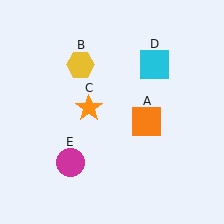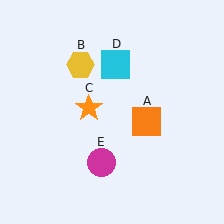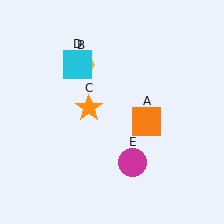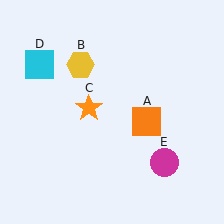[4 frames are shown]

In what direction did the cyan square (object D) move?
The cyan square (object D) moved left.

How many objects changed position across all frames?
2 objects changed position: cyan square (object D), magenta circle (object E).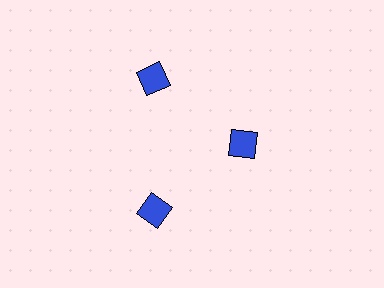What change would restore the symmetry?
The symmetry would be restored by moving it outward, back onto the ring so that all 3 diamonds sit at equal angles and equal distance from the center.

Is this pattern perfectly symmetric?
No. The 3 blue diamonds are arranged in a ring, but one element near the 3 o'clock position is pulled inward toward the center, breaking the 3-fold rotational symmetry.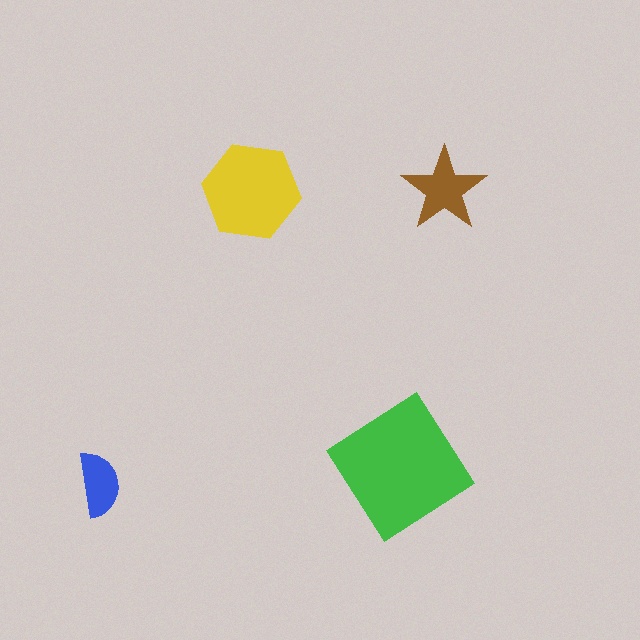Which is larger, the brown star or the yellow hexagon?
The yellow hexagon.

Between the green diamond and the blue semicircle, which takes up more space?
The green diamond.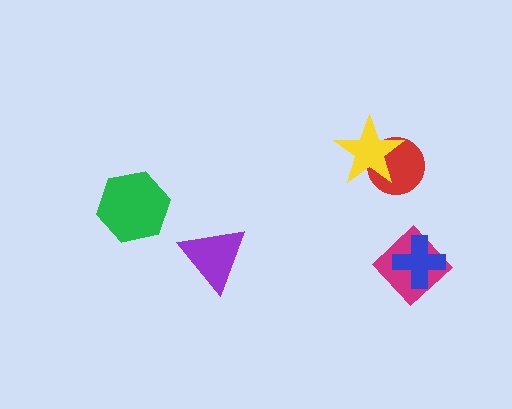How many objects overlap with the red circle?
1 object overlaps with the red circle.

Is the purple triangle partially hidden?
No, no other shape covers it.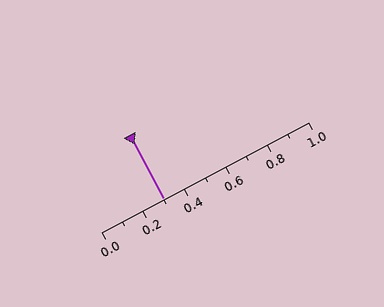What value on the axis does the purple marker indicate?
The marker indicates approximately 0.3.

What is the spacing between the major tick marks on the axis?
The major ticks are spaced 0.2 apart.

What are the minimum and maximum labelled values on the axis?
The axis runs from 0.0 to 1.0.